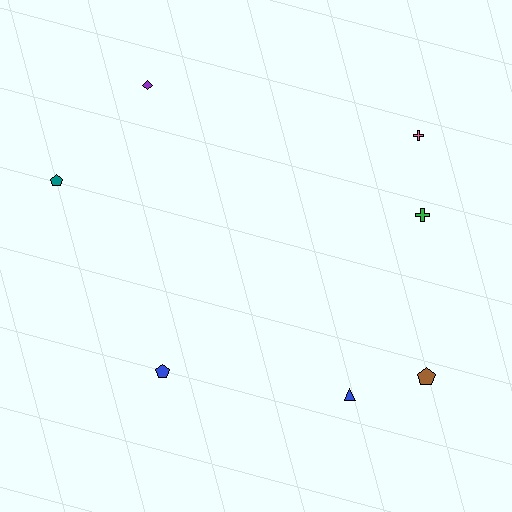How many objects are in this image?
There are 7 objects.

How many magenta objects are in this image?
There are no magenta objects.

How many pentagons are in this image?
There are 3 pentagons.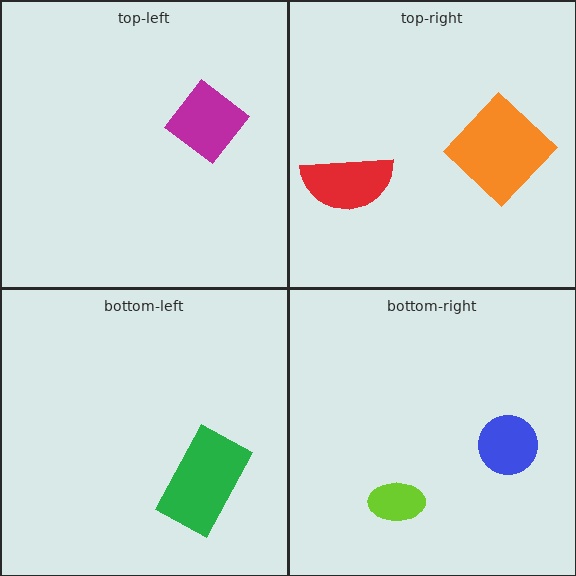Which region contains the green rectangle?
The bottom-left region.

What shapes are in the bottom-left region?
The green rectangle.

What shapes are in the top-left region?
The magenta diamond.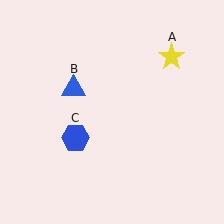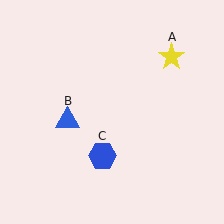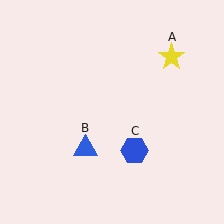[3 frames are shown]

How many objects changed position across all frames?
2 objects changed position: blue triangle (object B), blue hexagon (object C).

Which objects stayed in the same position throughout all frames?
Yellow star (object A) remained stationary.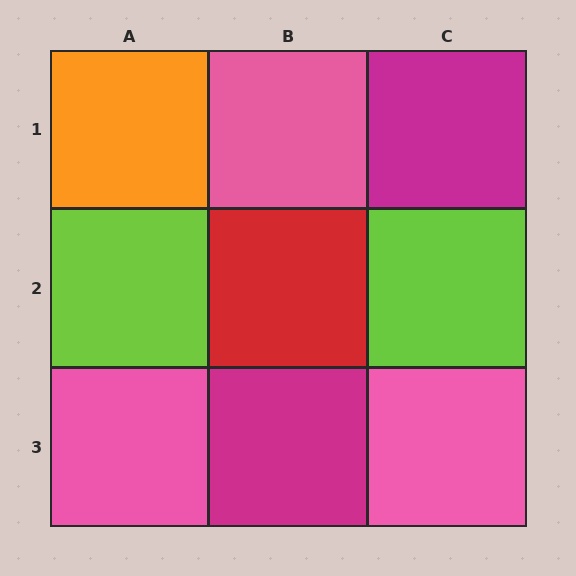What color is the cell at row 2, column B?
Red.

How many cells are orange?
1 cell is orange.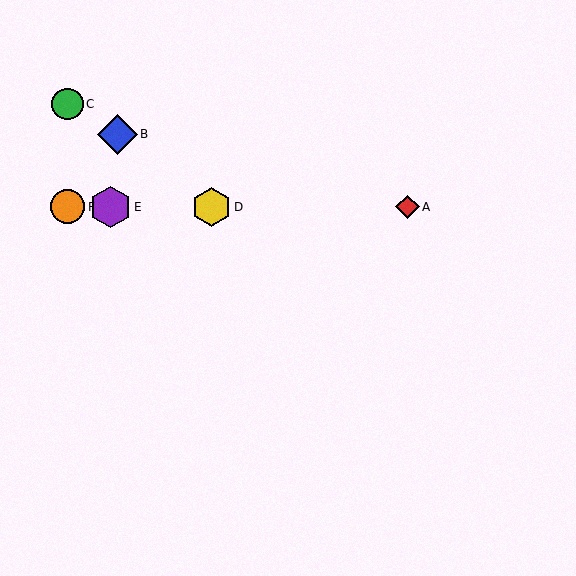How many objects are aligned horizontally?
4 objects (A, D, E, F) are aligned horizontally.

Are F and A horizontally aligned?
Yes, both are at y≈207.